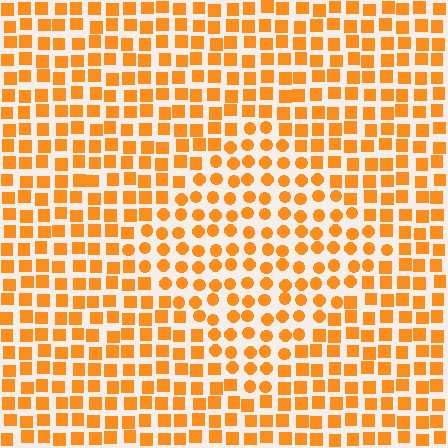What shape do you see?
I see a diamond.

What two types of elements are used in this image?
The image uses circles inside the diamond region and squares outside it.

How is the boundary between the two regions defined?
The boundary is defined by a change in element shape: circles inside vs. squares outside. All elements share the same color and spacing.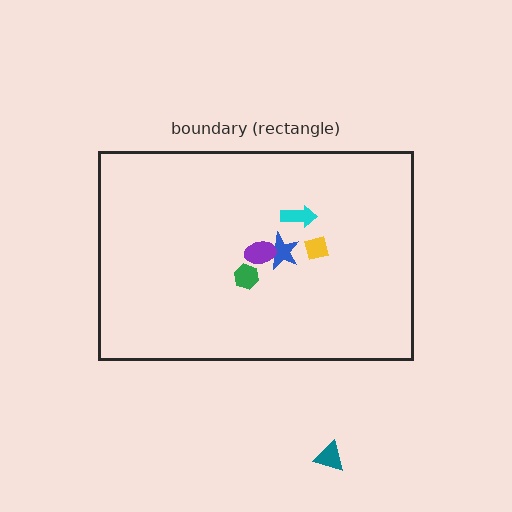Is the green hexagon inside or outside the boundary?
Inside.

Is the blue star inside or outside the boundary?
Inside.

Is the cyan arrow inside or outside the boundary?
Inside.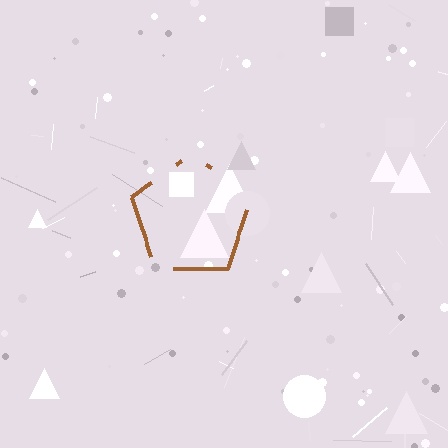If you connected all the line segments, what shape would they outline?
They would outline a pentagon.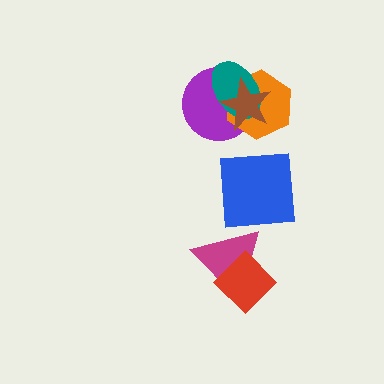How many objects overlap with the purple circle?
3 objects overlap with the purple circle.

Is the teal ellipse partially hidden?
Yes, it is partially covered by another shape.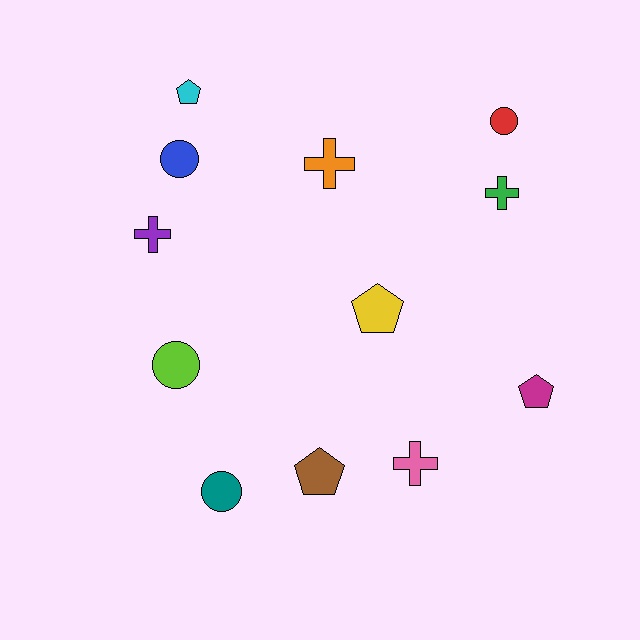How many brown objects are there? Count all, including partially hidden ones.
There is 1 brown object.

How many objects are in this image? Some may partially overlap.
There are 12 objects.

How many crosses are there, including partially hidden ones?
There are 4 crosses.